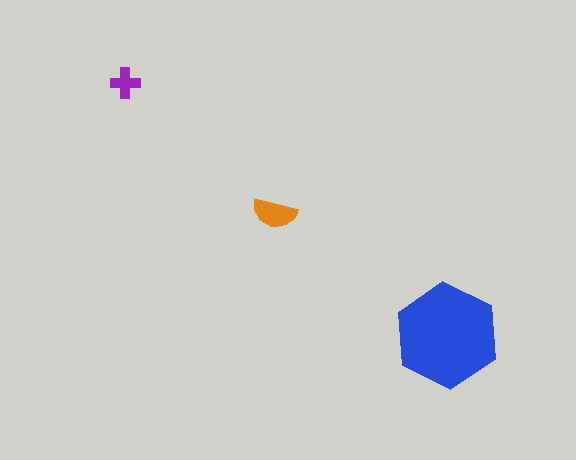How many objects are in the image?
There are 3 objects in the image.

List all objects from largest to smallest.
The blue hexagon, the orange semicircle, the purple cross.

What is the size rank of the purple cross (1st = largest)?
3rd.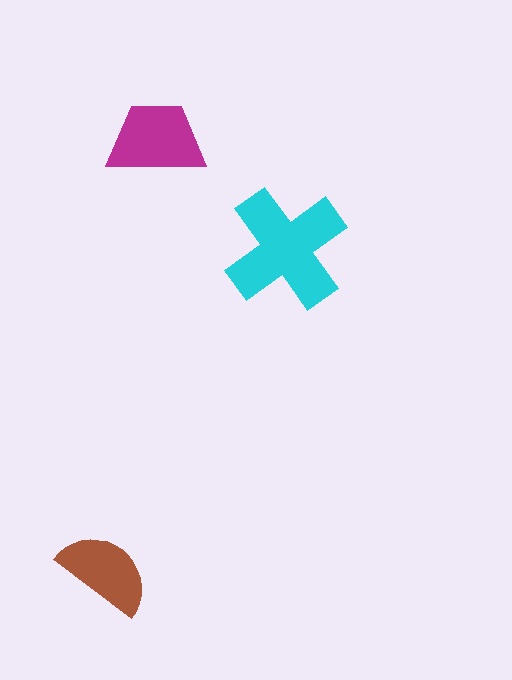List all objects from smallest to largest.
The brown semicircle, the magenta trapezoid, the cyan cross.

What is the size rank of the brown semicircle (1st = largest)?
3rd.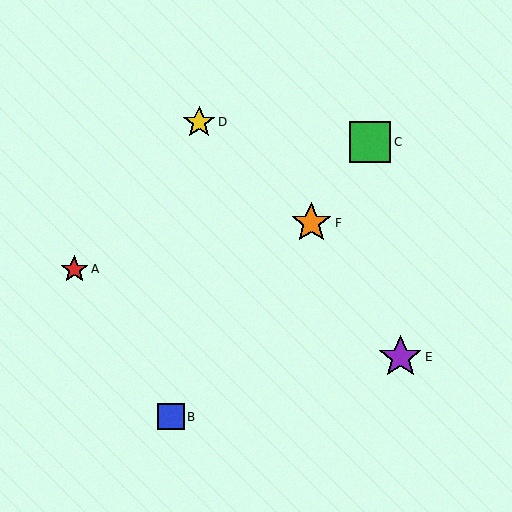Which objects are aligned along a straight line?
Objects B, C, F are aligned along a straight line.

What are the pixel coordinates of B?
Object B is at (171, 417).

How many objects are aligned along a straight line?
3 objects (B, C, F) are aligned along a straight line.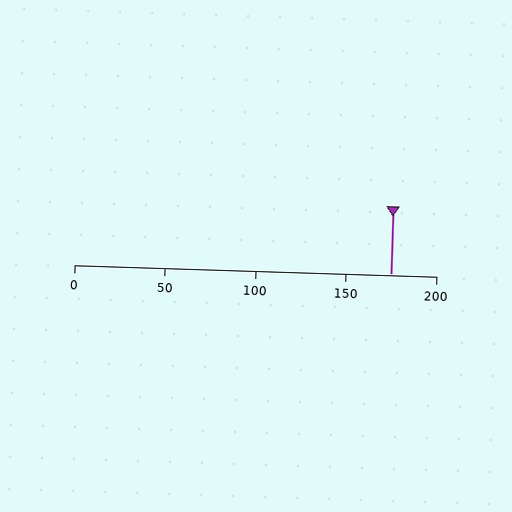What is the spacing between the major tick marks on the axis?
The major ticks are spaced 50 apart.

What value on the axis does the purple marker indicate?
The marker indicates approximately 175.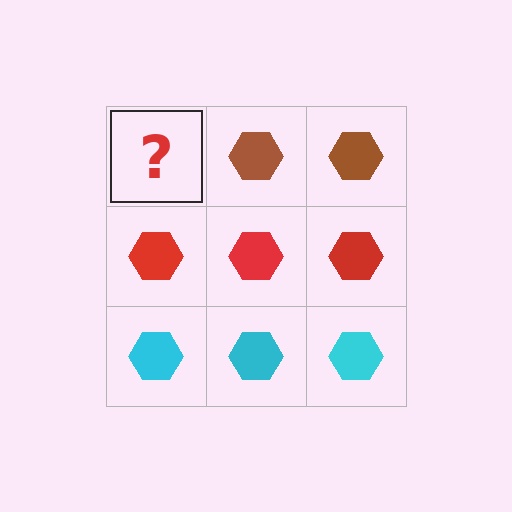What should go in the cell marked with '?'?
The missing cell should contain a brown hexagon.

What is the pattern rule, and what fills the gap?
The rule is that each row has a consistent color. The gap should be filled with a brown hexagon.